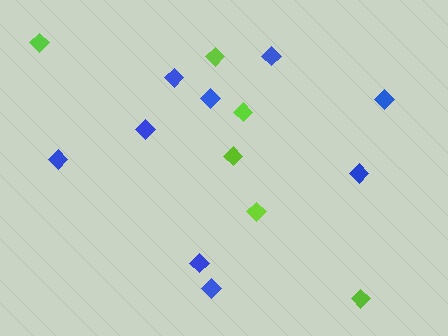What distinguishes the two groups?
There are 2 groups: one group of blue diamonds (9) and one group of lime diamonds (6).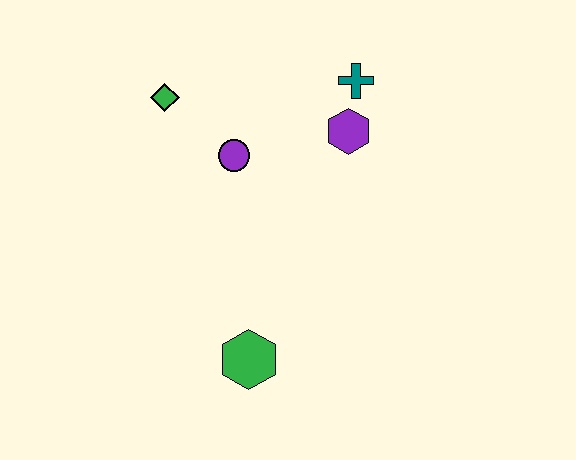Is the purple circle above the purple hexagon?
No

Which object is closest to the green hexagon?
The purple circle is closest to the green hexagon.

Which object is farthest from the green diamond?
The green hexagon is farthest from the green diamond.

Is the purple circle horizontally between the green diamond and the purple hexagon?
Yes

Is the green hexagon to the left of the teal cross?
Yes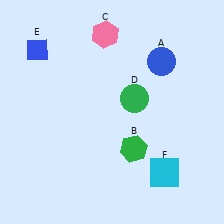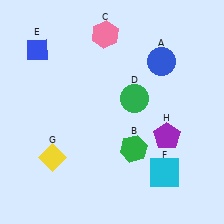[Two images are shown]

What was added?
A yellow diamond (G), a purple pentagon (H) were added in Image 2.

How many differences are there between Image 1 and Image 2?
There are 2 differences between the two images.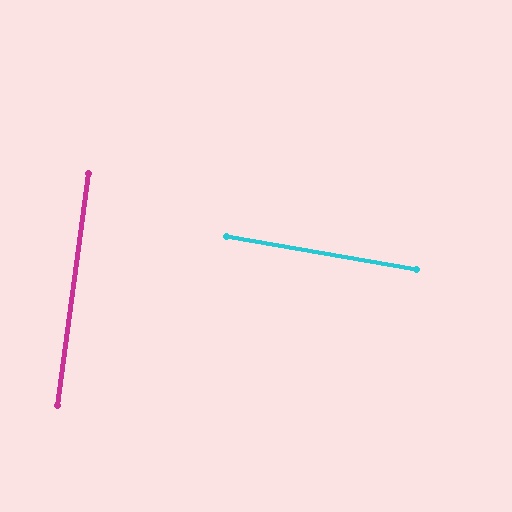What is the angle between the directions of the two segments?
Approximately 88 degrees.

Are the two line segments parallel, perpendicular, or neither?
Perpendicular — they meet at approximately 88°.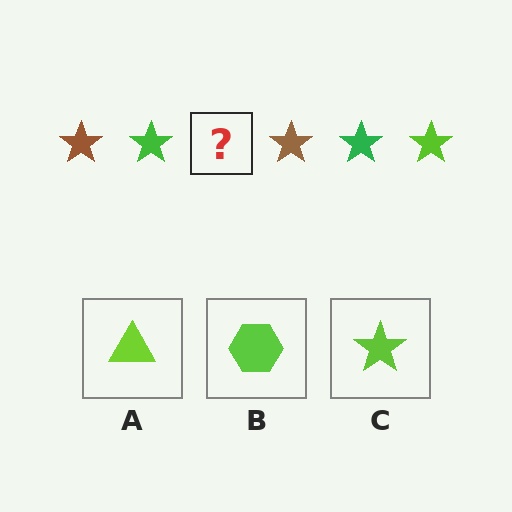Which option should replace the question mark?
Option C.